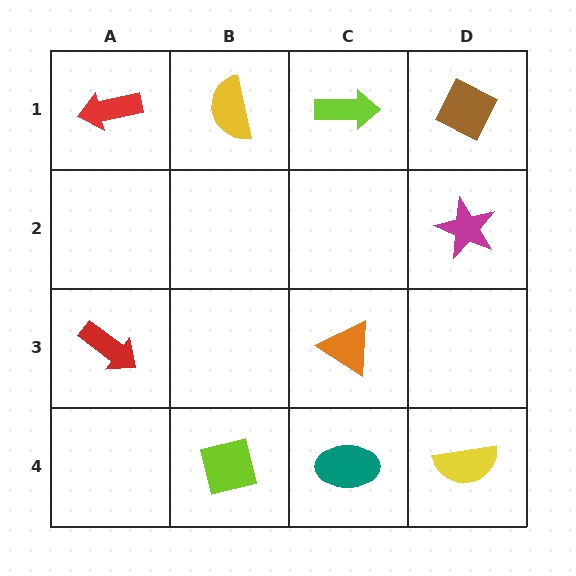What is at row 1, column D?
A brown diamond.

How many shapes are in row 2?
1 shape.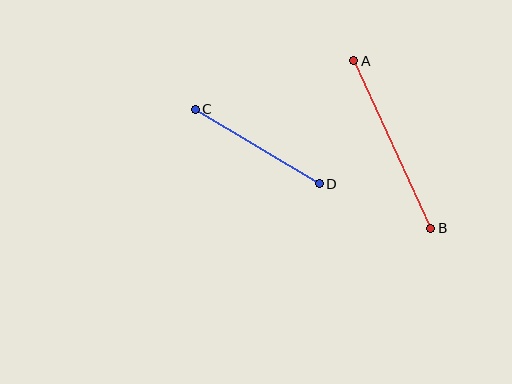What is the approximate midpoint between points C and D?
The midpoint is at approximately (257, 147) pixels.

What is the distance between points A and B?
The distance is approximately 184 pixels.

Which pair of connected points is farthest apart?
Points A and B are farthest apart.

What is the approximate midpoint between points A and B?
The midpoint is at approximately (392, 144) pixels.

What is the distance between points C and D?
The distance is approximately 145 pixels.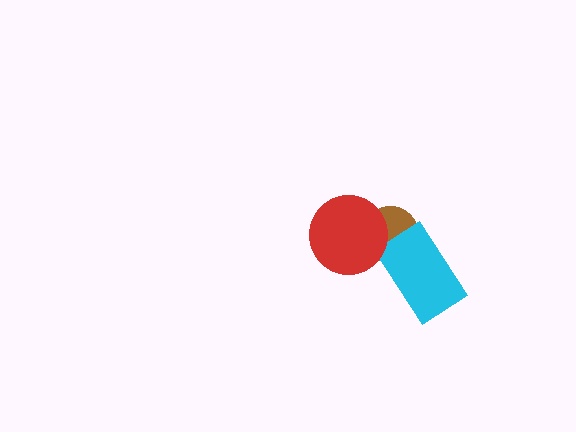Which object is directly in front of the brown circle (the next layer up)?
The cyan rectangle is directly in front of the brown circle.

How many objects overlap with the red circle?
1 object overlaps with the red circle.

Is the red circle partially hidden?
No, no other shape covers it.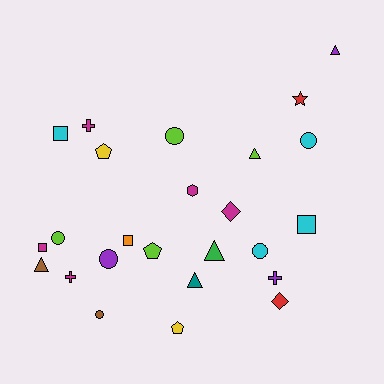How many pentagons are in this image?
There are 3 pentagons.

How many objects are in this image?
There are 25 objects.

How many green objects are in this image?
There is 1 green object.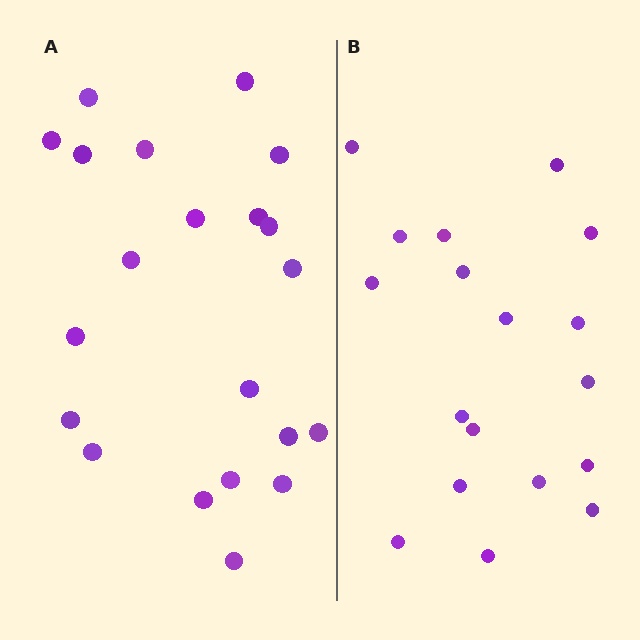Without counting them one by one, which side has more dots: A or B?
Region A (the left region) has more dots.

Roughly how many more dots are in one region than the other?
Region A has just a few more — roughly 2 or 3 more dots than region B.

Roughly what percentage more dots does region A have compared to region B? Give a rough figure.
About 15% more.